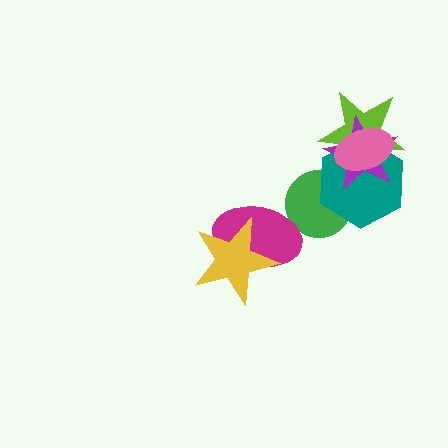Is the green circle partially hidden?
Yes, it is partially covered by another shape.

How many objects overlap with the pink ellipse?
3 objects overlap with the pink ellipse.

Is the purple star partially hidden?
Yes, it is partially covered by another shape.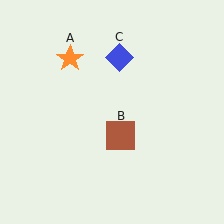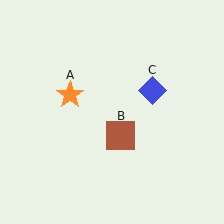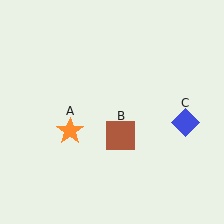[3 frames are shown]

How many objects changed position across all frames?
2 objects changed position: orange star (object A), blue diamond (object C).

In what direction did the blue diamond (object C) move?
The blue diamond (object C) moved down and to the right.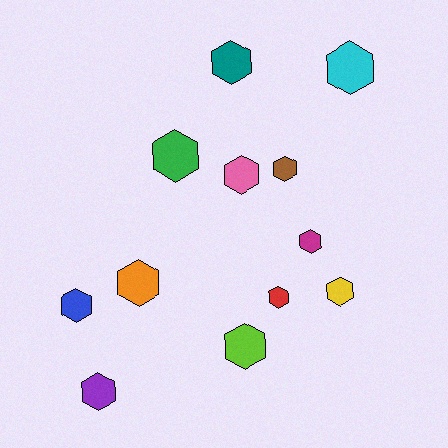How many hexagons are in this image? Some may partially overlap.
There are 12 hexagons.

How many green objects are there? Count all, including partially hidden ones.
There is 1 green object.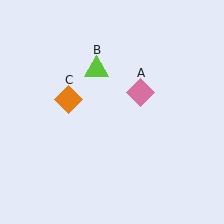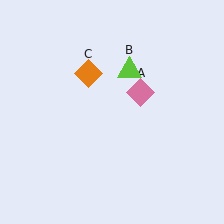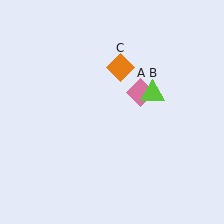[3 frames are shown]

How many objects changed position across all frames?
2 objects changed position: lime triangle (object B), orange diamond (object C).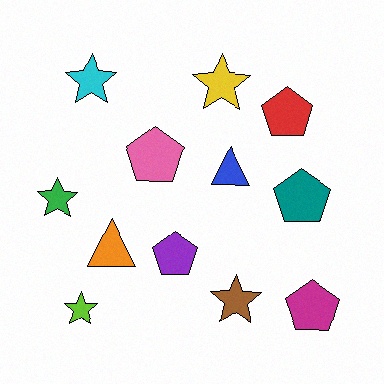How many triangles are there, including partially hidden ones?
There are 2 triangles.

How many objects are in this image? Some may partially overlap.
There are 12 objects.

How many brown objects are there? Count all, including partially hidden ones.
There is 1 brown object.